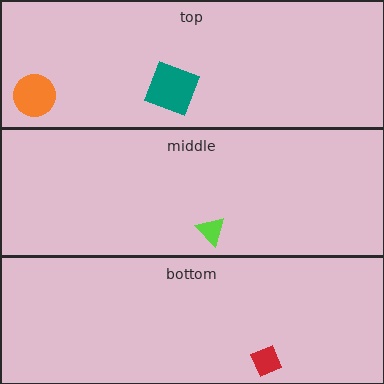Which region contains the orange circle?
The top region.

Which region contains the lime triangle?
The middle region.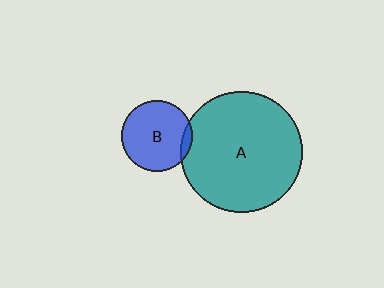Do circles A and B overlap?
Yes.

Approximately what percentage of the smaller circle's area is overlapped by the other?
Approximately 10%.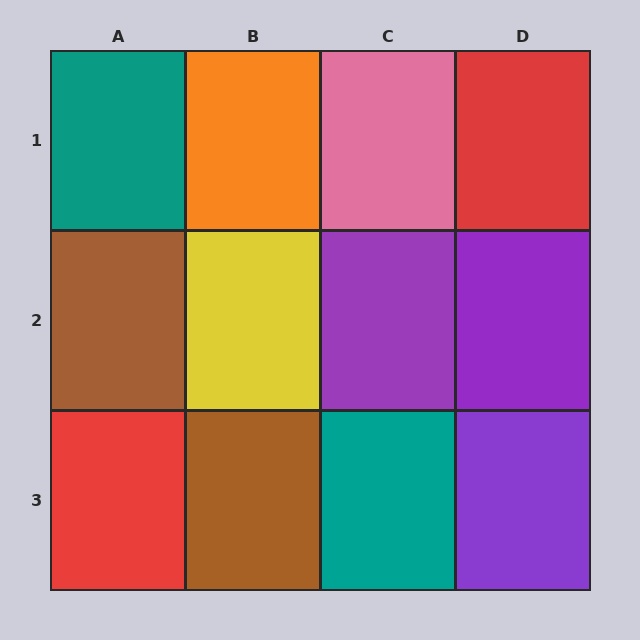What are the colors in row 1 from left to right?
Teal, orange, pink, red.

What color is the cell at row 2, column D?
Purple.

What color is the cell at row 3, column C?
Teal.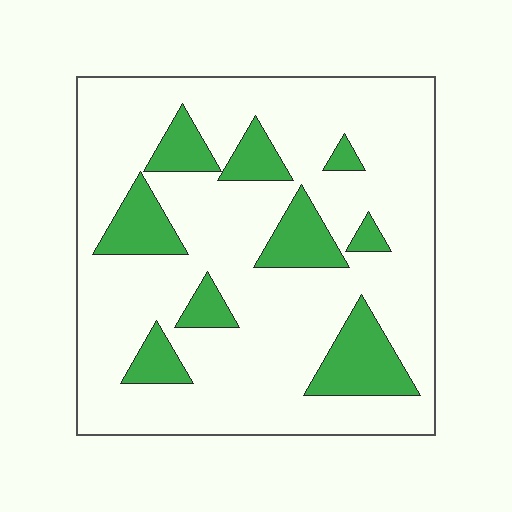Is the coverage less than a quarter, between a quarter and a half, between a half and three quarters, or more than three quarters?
Less than a quarter.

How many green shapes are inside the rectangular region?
9.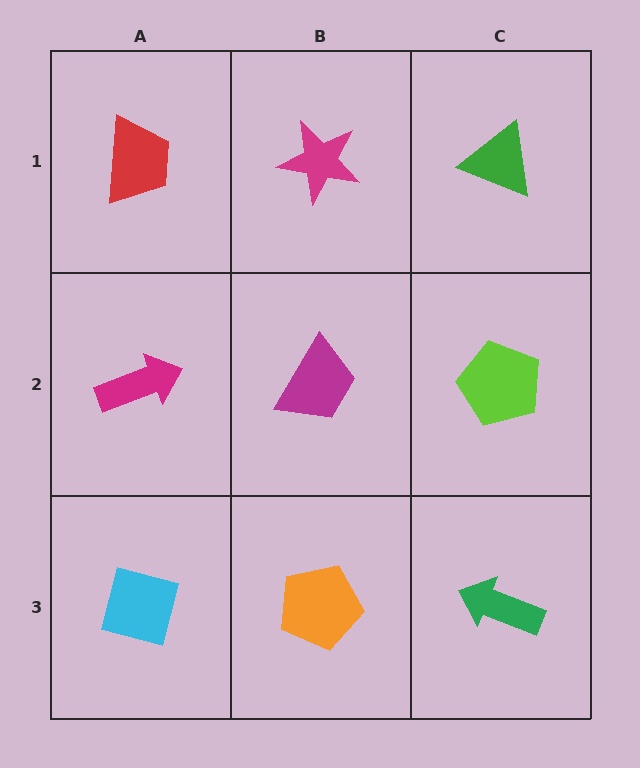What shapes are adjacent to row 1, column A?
A magenta arrow (row 2, column A), a magenta star (row 1, column B).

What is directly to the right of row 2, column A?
A magenta trapezoid.